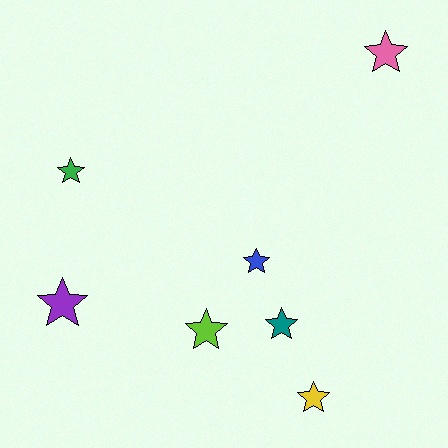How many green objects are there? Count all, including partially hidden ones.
There is 1 green object.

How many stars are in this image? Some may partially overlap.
There are 7 stars.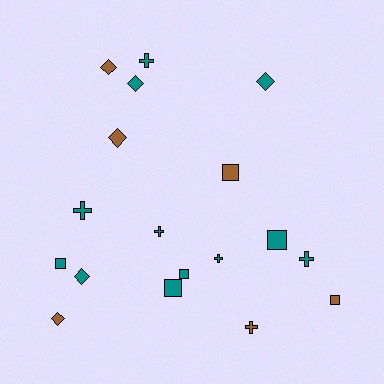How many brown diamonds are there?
There are 3 brown diamonds.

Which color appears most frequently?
Teal, with 12 objects.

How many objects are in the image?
There are 18 objects.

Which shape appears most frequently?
Diamond, with 6 objects.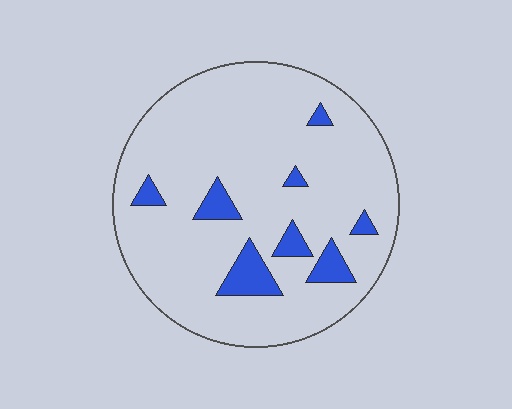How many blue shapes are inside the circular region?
8.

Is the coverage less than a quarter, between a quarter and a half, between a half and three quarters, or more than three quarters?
Less than a quarter.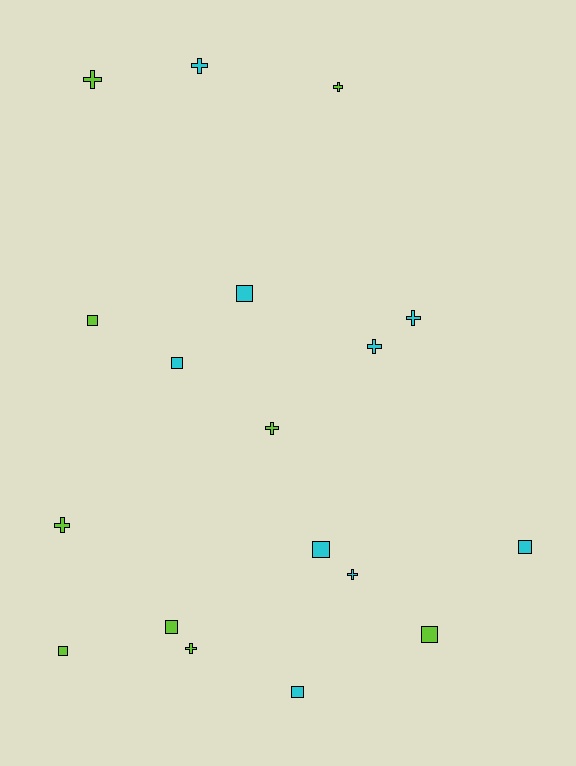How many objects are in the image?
There are 18 objects.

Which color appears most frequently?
Cyan, with 9 objects.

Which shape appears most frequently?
Square, with 9 objects.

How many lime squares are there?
There are 4 lime squares.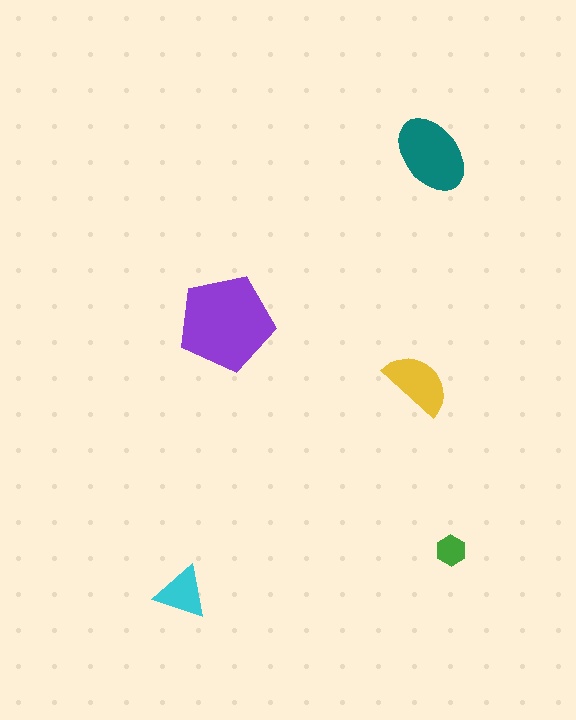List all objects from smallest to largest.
The green hexagon, the cyan triangle, the yellow semicircle, the teal ellipse, the purple pentagon.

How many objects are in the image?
There are 5 objects in the image.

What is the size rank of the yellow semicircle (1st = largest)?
3rd.